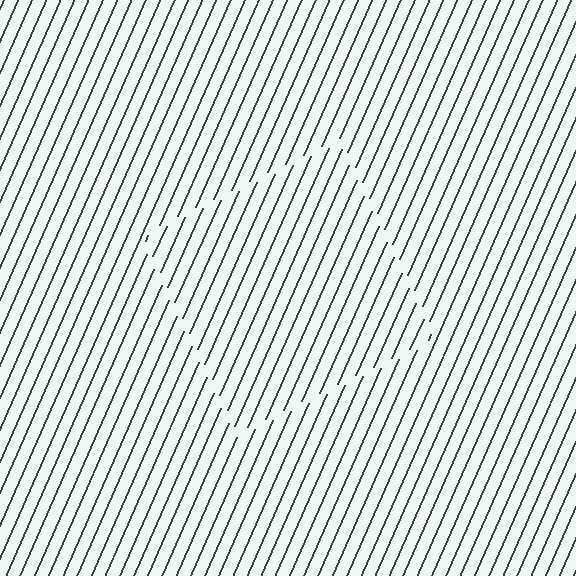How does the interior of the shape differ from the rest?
The interior of the shape contains the same grating, shifted by half a period — the contour is defined by the phase discontinuity where line-ends from the inner and outer gratings abut.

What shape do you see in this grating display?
An illusory square. The interior of the shape contains the same grating, shifted by half a period — the contour is defined by the phase discontinuity where line-ends from the inner and outer gratings abut.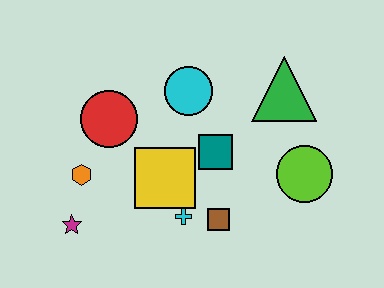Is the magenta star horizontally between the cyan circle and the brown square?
No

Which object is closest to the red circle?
The orange hexagon is closest to the red circle.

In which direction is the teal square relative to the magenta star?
The teal square is to the right of the magenta star.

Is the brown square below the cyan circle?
Yes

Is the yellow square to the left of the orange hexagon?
No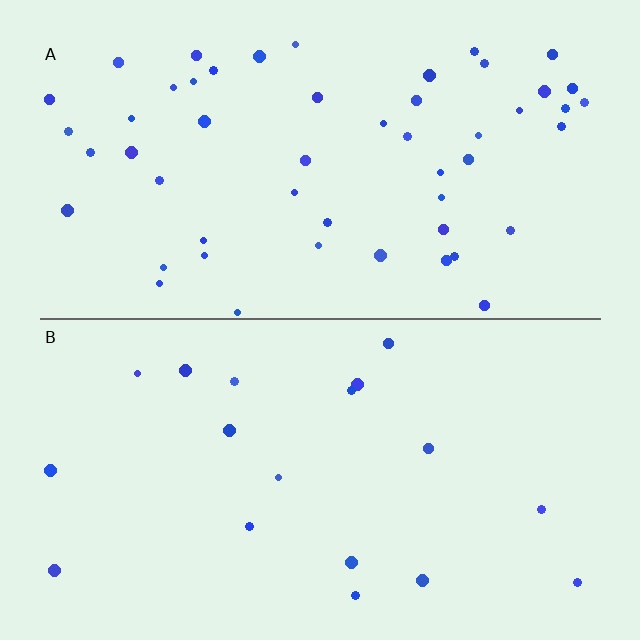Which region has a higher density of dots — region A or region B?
A (the top).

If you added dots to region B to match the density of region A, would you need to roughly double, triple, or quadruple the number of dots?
Approximately triple.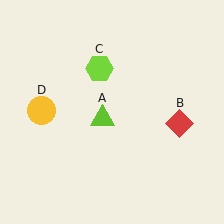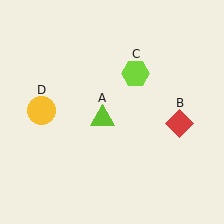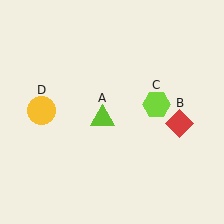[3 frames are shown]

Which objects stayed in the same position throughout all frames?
Lime triangle (object A) and red diamond (object B) and yellow circle (object D) remained stationary.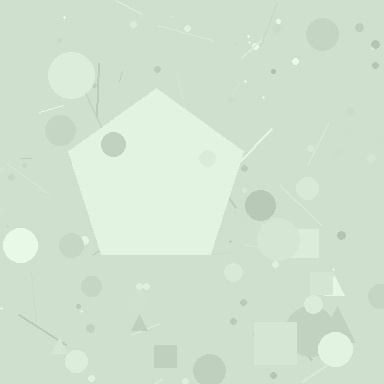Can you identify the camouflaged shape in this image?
The camouflaged shape is a pentagon.